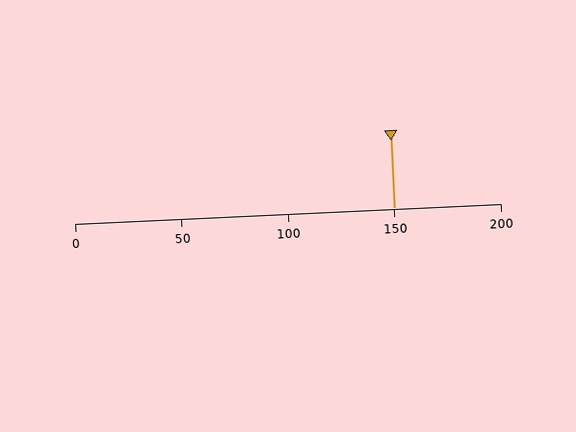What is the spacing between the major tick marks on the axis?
The major ticks are spaced 50 apart.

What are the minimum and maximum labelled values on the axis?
The axis runs from 0 to 200.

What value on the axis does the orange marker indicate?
The marker indicates approximately 150.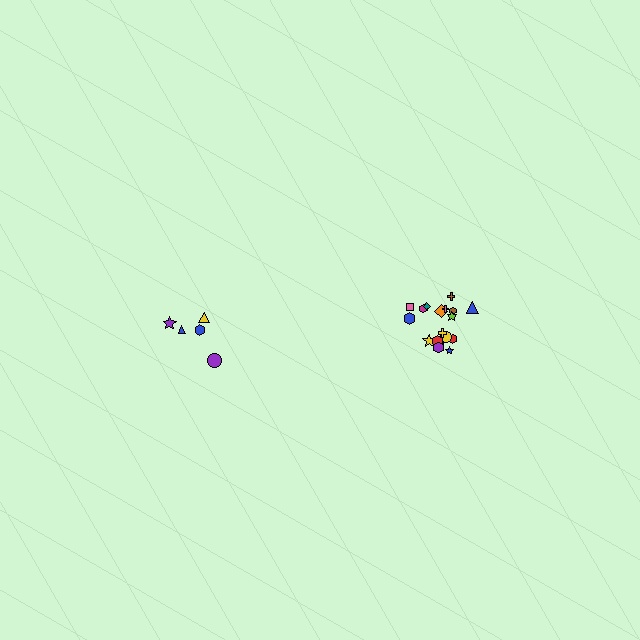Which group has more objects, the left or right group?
The right group.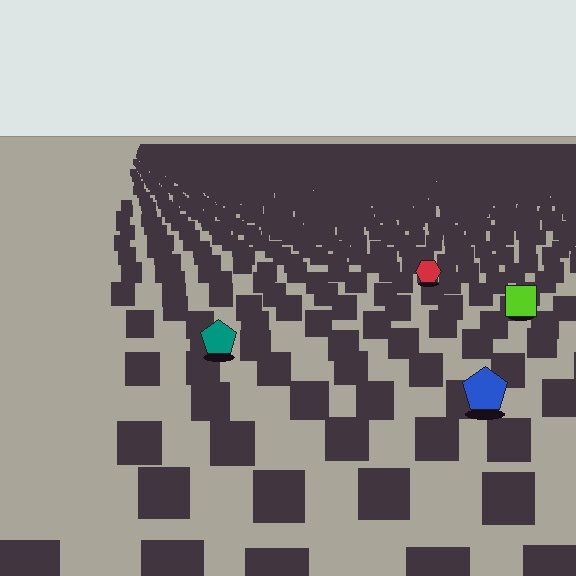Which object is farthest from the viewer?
The red hexagon is farthest from the viewer. It appears smaller and the ground texture around it is denser.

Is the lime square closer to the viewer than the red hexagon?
Yes. The lime square is closer — you can tell from the texture gradient: the ground texture is coarser near it.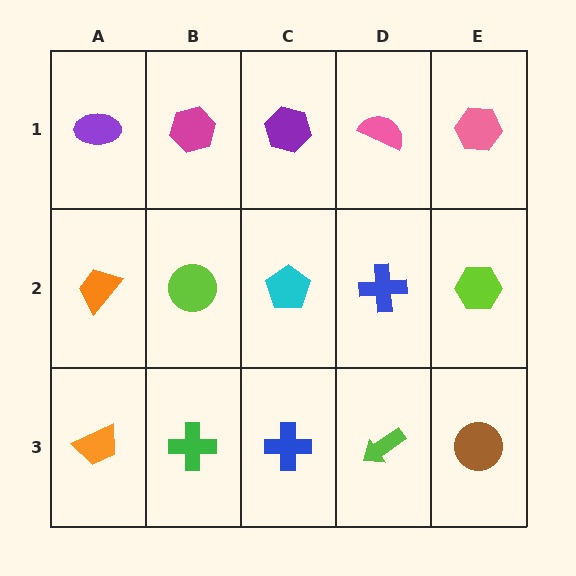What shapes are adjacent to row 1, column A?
An orange trapezoid (row 2, column A), a magenta hexagon (row 1, column B).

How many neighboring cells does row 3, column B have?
3.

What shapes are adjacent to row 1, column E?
A lime hexagon (row 2, column E), a pink semicircle (row 1, column D).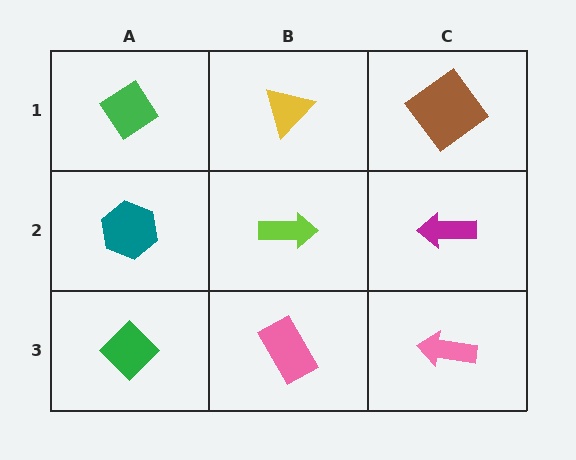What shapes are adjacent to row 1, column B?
A lime arrow (row 2, column B), a green diamond (row 1, column A), a brown diamond (row 1, column C).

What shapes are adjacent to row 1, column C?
A magenta arrow (row 2, column C), a yellow triangle (row 1, column B).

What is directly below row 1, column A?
A teal hexagon.